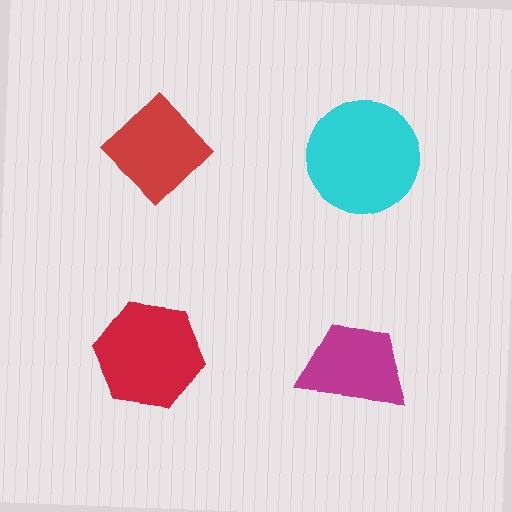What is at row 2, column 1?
A red hexagon.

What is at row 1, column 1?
A red diamond.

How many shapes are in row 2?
2 shapes.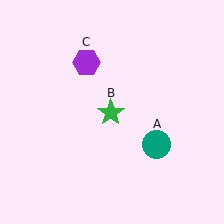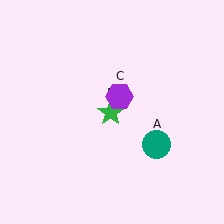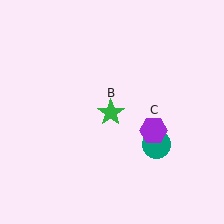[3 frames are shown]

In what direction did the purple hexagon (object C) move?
The purple hexagon (object C) moved down and to the right.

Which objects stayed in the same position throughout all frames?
Teal circle (object A) and green star (object B) remained stationary.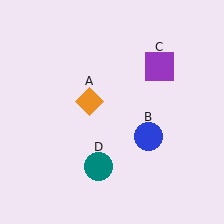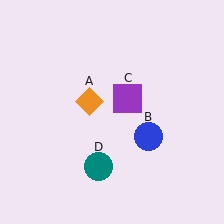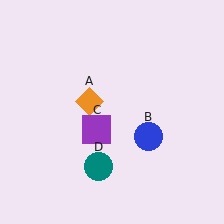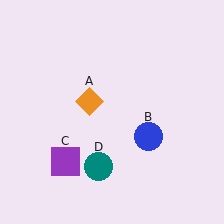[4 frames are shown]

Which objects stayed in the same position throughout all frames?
Orange diamond (object A) and blue circle (object B) and teal circle (object D) remained stationary.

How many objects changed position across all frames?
1 object changed position: purple square (object C).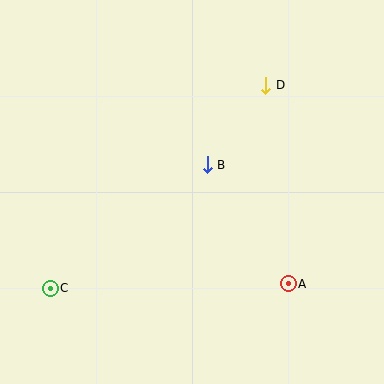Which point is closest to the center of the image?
Point B at (207, 165) is closest to the center.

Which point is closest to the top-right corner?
Point D is closest to the top-right corner.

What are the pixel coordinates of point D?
Point D is at (266, 85).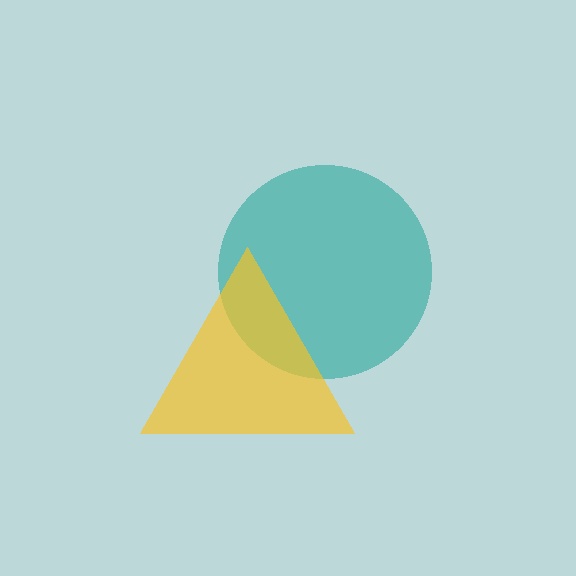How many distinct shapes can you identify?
There are 2 distinct shapes: a teal circle, a yellow triangle.